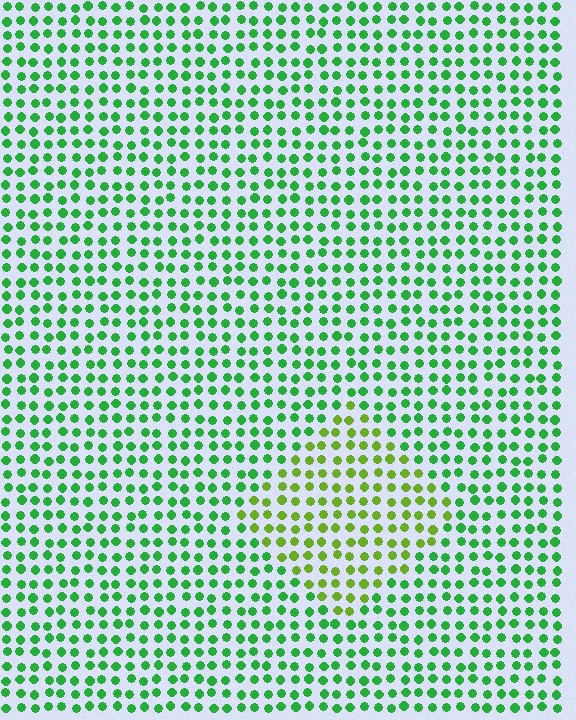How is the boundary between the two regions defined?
The boundary is defined purely by a slight shift in hue (about 39 degrees). Spacing, size, and orientation are identical on both sides.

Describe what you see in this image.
The image is filled with small green elements in a uniform arrangement. A diamond-shaped region is visible where the elements are tinted to a slightly different hue, forming a subtle color boundary.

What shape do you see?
I see a diamond.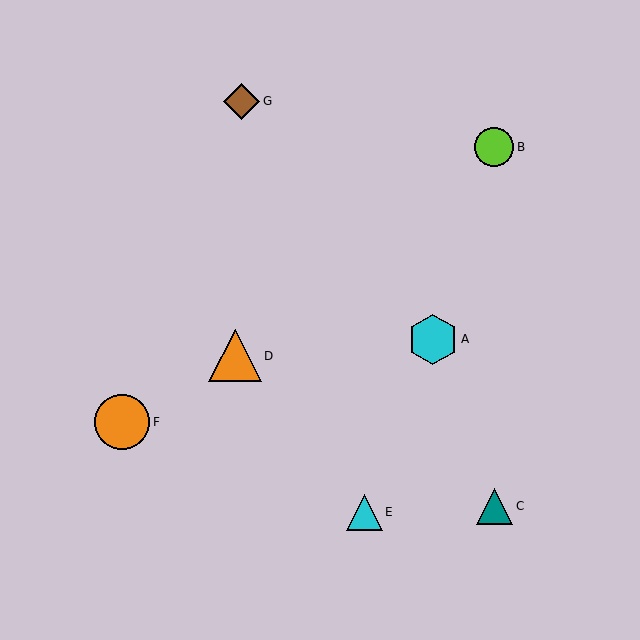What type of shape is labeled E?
Shape E is a cyan triangle.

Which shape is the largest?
The orange circle (labeled F) is the largest.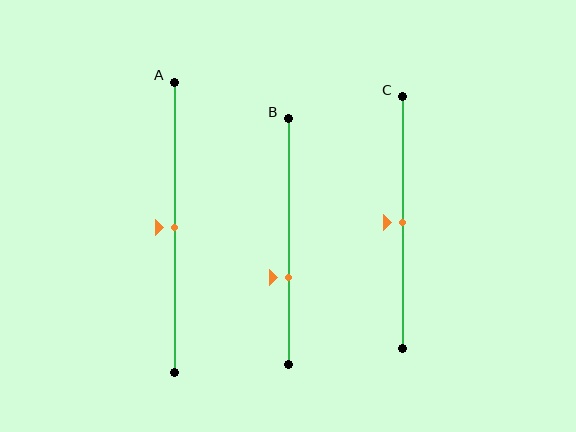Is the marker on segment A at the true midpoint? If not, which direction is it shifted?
Yes, the marker on segment A is at the true midpoint.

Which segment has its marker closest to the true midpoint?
Segment A has its marker closest to the true midpoint.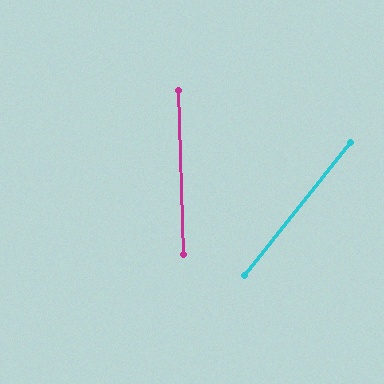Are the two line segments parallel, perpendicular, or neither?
Neither parallel nor perpendicular — they differ by about 41°.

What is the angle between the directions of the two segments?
Approximately 41 degrees.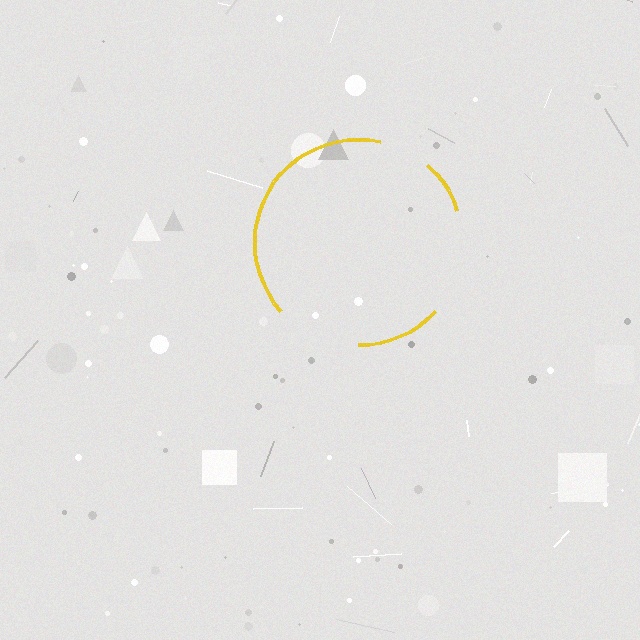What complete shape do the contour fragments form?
The contour fragments form a circle.